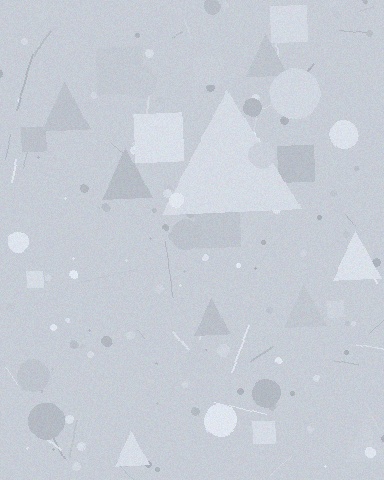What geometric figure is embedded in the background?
A triangle is embedded in the background.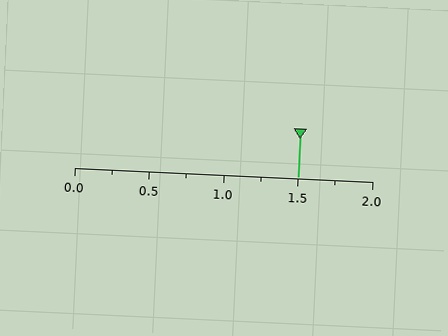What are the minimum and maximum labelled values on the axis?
The axis runs from 0.0 to 2.0.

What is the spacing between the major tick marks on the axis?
The major ticks are spaced 0.5 apart.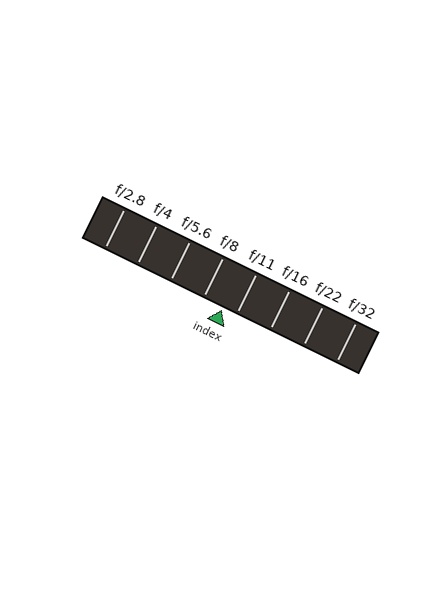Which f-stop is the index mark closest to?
The index mark is closest to f/11.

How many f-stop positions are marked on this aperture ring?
There are 8 f-stop positions marked.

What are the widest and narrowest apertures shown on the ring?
The widest aperture shown is f/2.8 and the narrowest is f/32.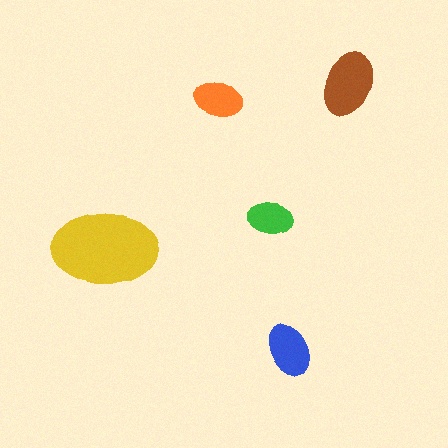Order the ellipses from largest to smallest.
the yellow one, the brown one, the blue one, the orange one, the green one.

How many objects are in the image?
There are 5 objects in the image.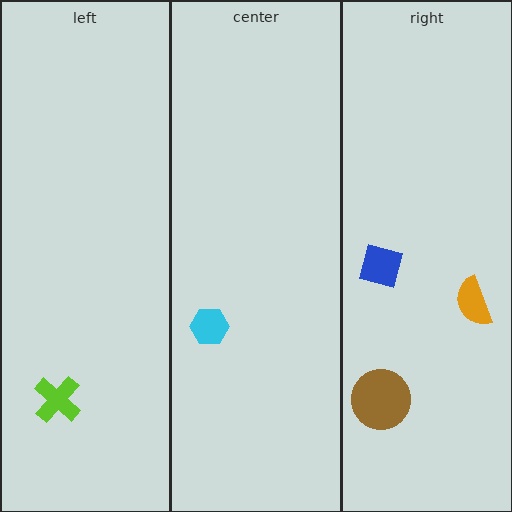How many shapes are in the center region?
1.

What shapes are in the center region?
The cyan hexagon.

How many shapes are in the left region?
1.